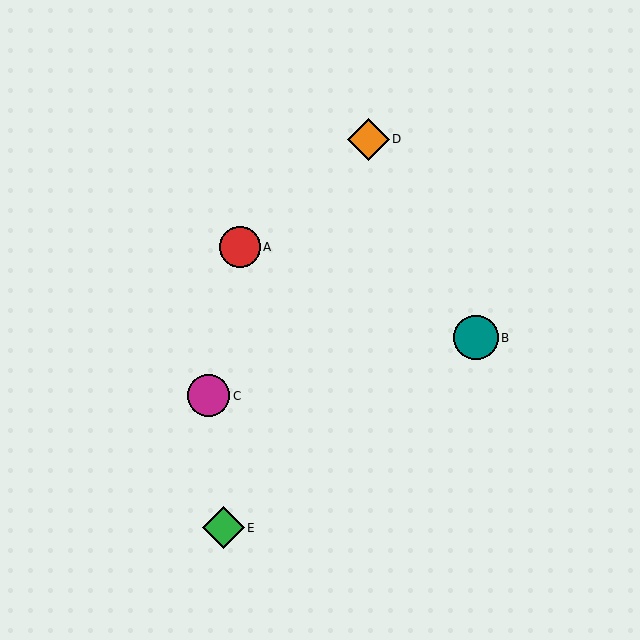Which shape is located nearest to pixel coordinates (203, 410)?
The magenta circle (labeled C) at (208, 396) is nearest to that location.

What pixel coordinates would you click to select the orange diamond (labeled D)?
Click at (368, 139) to select the orange diamond D.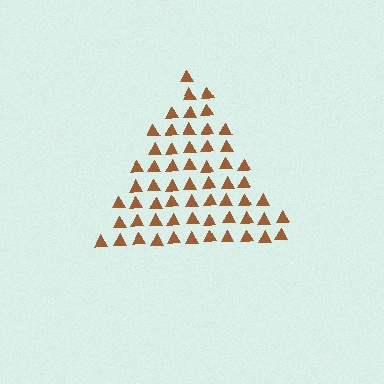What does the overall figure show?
The overall figure shows a triangle.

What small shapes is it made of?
It is made of small triangles.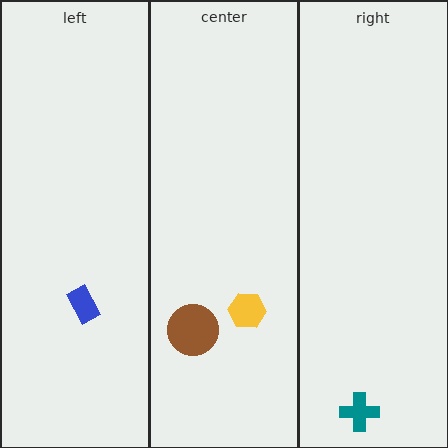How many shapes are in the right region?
1.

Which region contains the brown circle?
The center region.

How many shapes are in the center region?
2.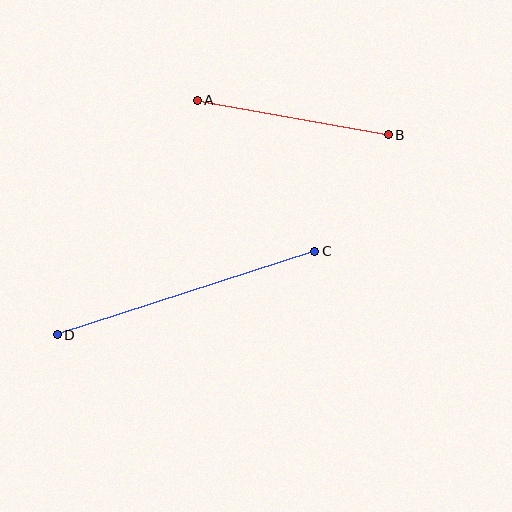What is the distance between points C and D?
The distance is approximately 271 pixels.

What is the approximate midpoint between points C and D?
The midpoint is at approximately (186, 293) pixels.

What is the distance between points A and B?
The distance is approximately 194 pixels.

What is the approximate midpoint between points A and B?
The midpoint is at approximately (293, 118) pixels.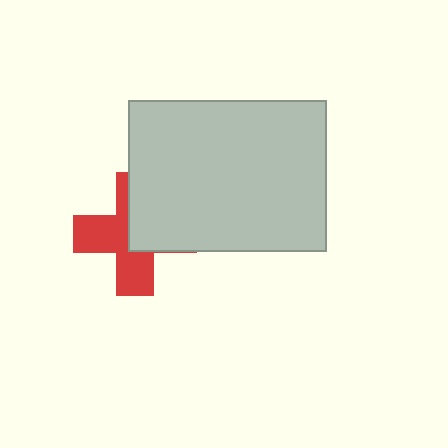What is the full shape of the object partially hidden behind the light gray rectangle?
The partially hidden object is a red cross.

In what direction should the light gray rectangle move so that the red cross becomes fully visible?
The light gray rectangle should move toward the upper-right. That is the shortest direction to clear the overlap and leave the red cross fully visible.